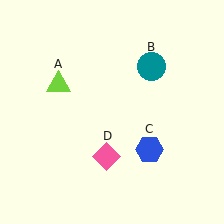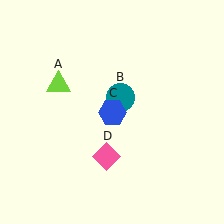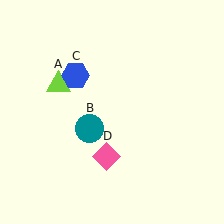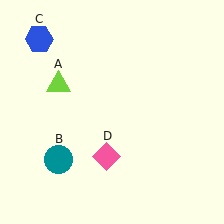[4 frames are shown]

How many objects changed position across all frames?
2 objects changed position: teal circle (object B), blue hexagon (object C).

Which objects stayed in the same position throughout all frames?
Lime triangle (object A) and pink diamond (object D) remained stationary.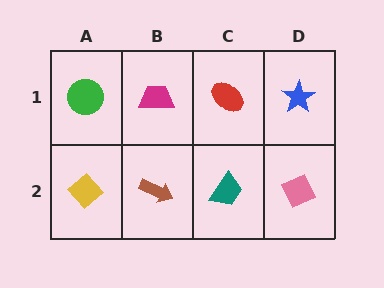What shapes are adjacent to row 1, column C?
A teal trapezoid (row 2, column C), a magenta trapezoid (row 1, column B), a blue star (row 1, column D).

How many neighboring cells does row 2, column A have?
2.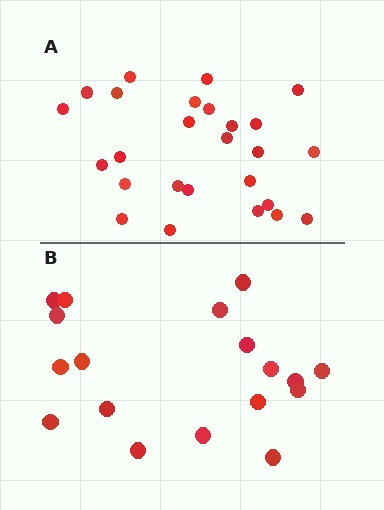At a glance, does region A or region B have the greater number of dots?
Region A (the top region) has more dots.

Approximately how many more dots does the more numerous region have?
Region A has roughly 8 or so more dots than region B.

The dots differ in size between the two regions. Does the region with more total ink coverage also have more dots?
No. Region B has more total ink coverage because its dots are larger, but region A actually contains more individual dots. Total area can be misleading — the number of items is what matters here.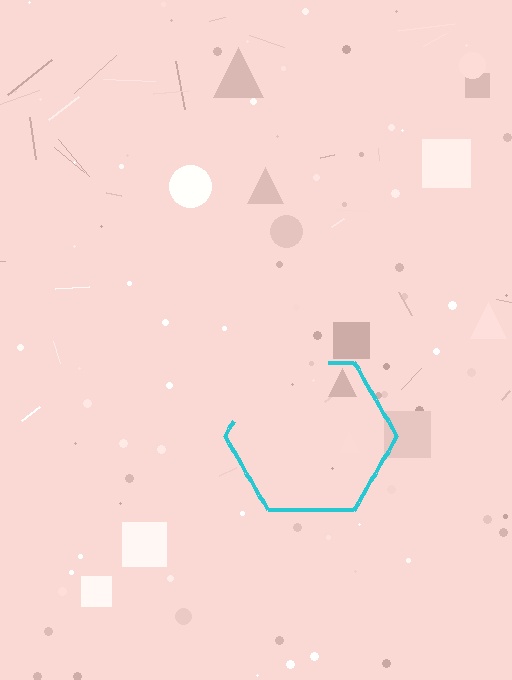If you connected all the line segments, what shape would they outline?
They would outline a hexagon.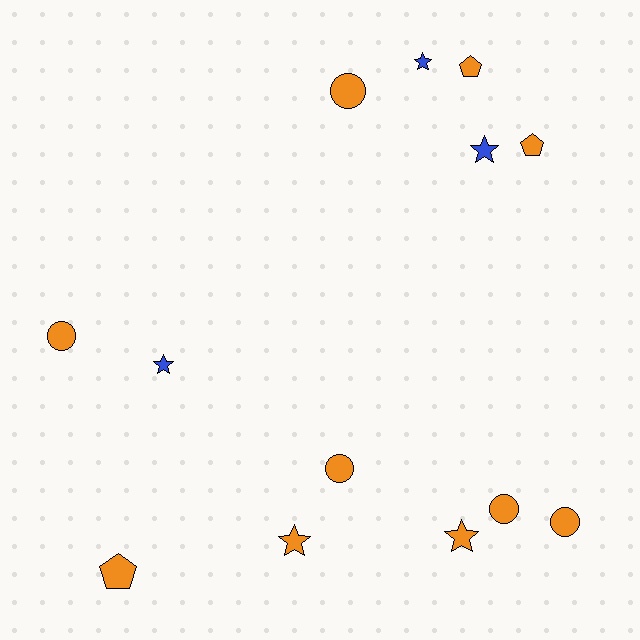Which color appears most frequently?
Orange, with 10 objects.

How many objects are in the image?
There are 13 objects.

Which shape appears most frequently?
Star, with 5 objects.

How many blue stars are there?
There are 3 blue stars.